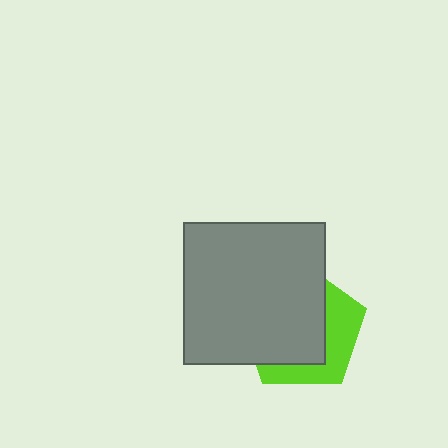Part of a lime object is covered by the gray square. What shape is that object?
It is a pentagon.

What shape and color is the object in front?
The object in front is a gray square.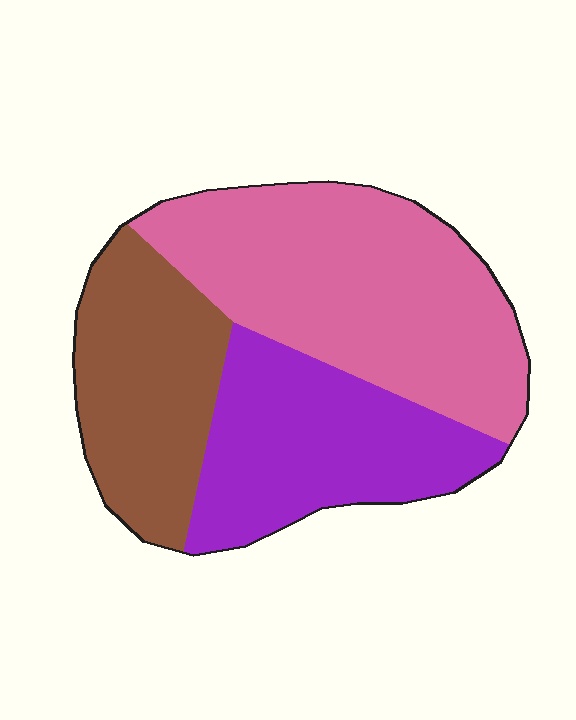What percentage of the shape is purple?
Purple covers 30% of the shape.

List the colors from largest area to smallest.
From largest to smallest: pink, purple, brown.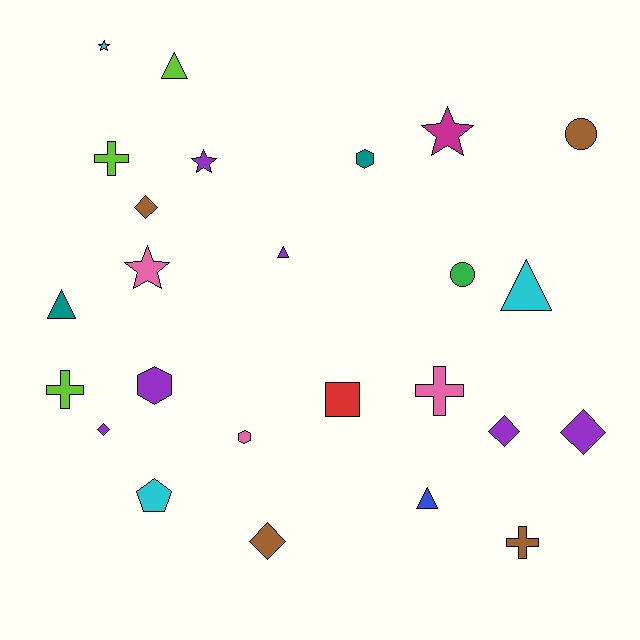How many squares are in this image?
There is 1 square.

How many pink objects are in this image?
There are 3 pink objects.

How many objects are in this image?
There are 25 objects.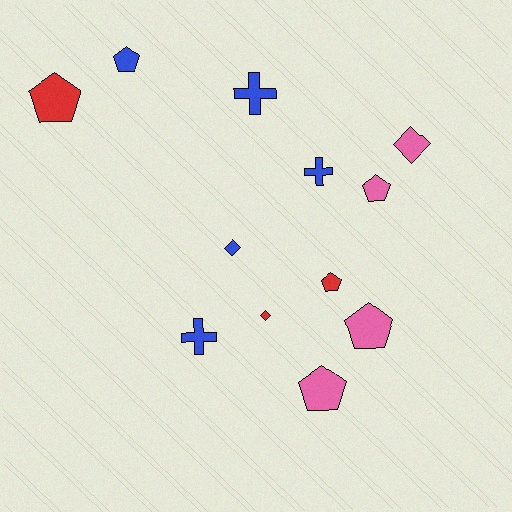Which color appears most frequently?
Blue, with 5 objects.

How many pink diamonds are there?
There is 1 pink diamond.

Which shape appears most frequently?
Pentagon, with 6 objects.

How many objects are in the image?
There are 12 objects.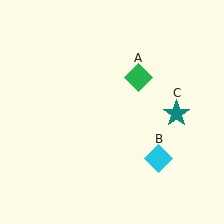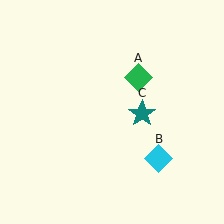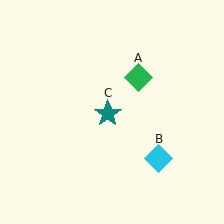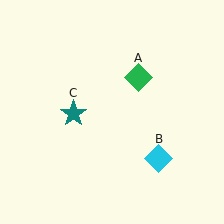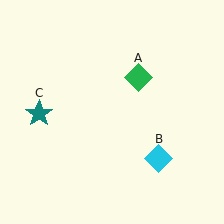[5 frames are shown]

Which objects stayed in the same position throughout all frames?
Green diamond (object A) and cyan diamond (object B) remained stationary.